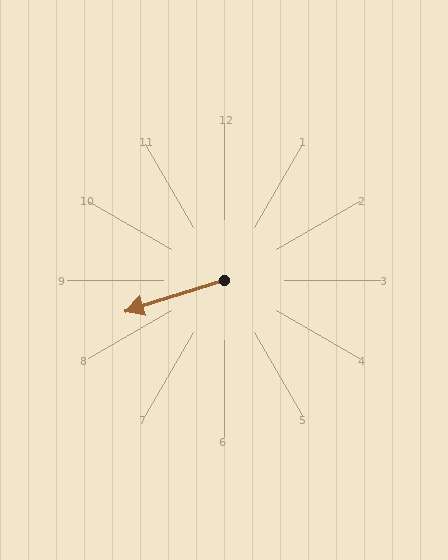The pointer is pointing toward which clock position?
Roughly 8 o'clock.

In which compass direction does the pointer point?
West.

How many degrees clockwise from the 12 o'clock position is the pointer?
Approximately 252 degrees.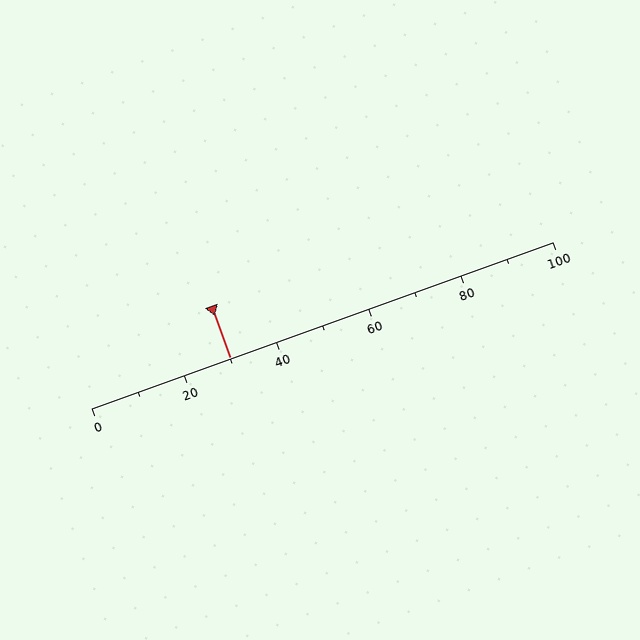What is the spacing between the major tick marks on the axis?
The major ticks are spaced 20 apart.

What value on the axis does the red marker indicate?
The marker indicates approximately 30.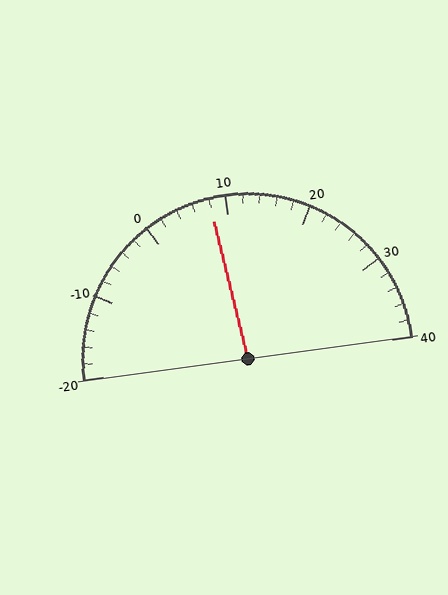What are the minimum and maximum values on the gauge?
The gauge ranges from -20 to 40.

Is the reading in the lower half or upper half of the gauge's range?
The reading is in the lower half of the range (-20 to 40).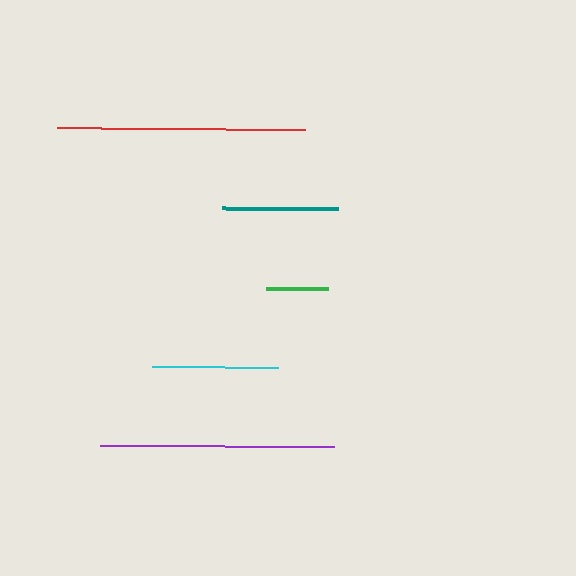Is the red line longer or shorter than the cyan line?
The red line is longer than the cyan line.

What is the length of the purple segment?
The purple segment is approximately 234 pixels long.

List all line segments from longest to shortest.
From longest to shortest: red, purple, cyan, teal, green.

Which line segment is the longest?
The red line is the longest at approximately 248 pixels.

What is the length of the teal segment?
The teal segment is approximately 116 pixels long.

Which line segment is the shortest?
The green line is the shortest at approximately 62 pixels.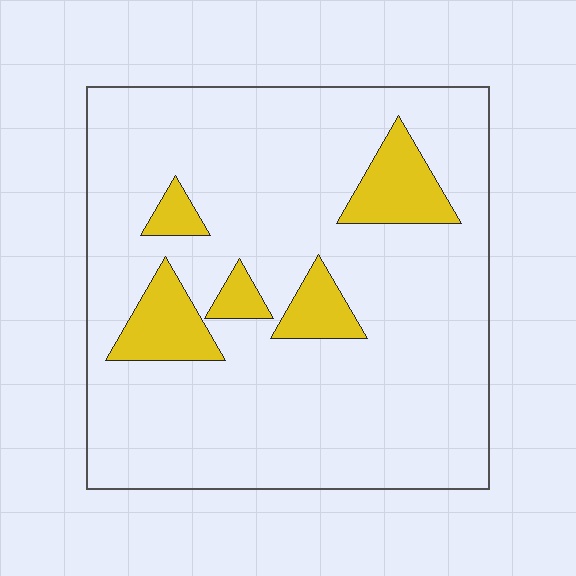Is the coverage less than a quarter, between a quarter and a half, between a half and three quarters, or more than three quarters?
Less than a quarter.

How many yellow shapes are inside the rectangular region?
5.